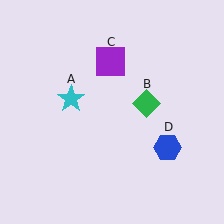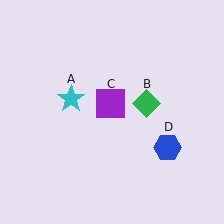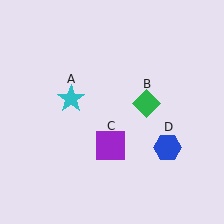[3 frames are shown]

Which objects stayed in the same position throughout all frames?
Cyan star (object A) and green diamond (object B) and blue hexagon (object D) remained stationary.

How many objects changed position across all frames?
1 object changed position: purple square (object C).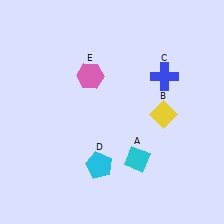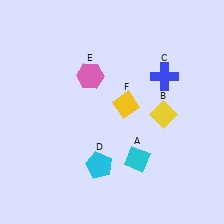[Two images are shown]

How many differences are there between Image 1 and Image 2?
There is 1 difference between the two images.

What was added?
A yellow diamond (F) was added in Image 2.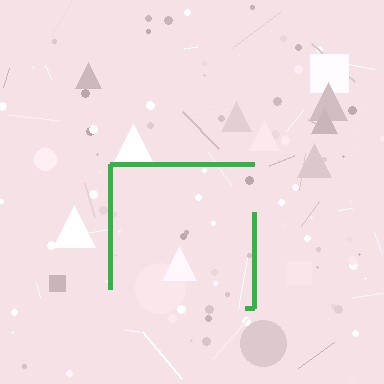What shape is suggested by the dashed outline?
The dashed outline suggests a square.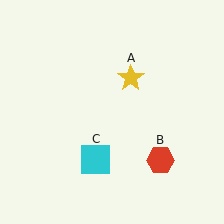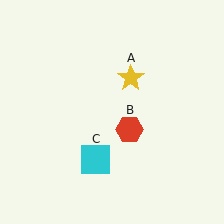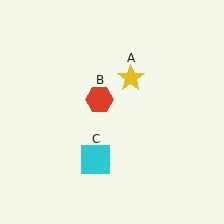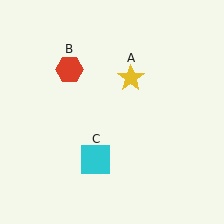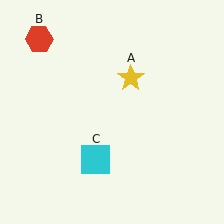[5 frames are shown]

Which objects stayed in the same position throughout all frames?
Yellow star (object A) and cyan square (object C) remained stationary.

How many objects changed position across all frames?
1 object changed position: red hexagon (object B).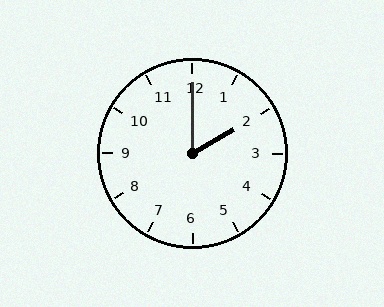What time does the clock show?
2:00.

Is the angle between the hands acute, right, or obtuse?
It is acute.